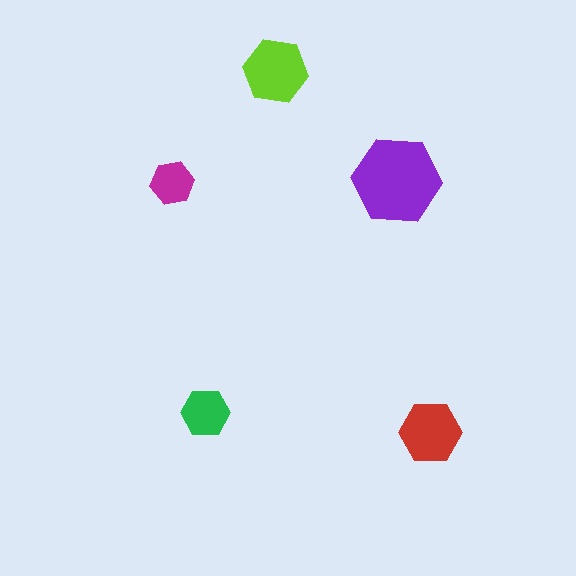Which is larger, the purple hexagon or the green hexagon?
The purple one.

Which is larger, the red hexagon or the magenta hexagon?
The red one.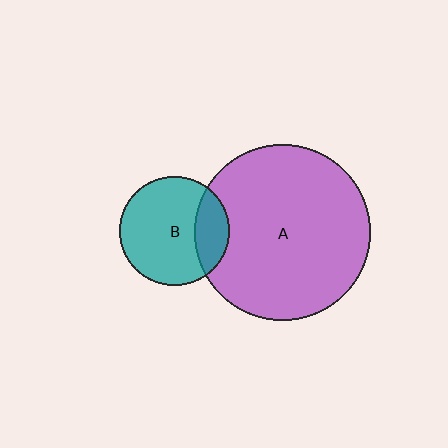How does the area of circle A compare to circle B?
Approximately 2.6 times.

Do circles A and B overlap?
Yes.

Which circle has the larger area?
Circle A (purple).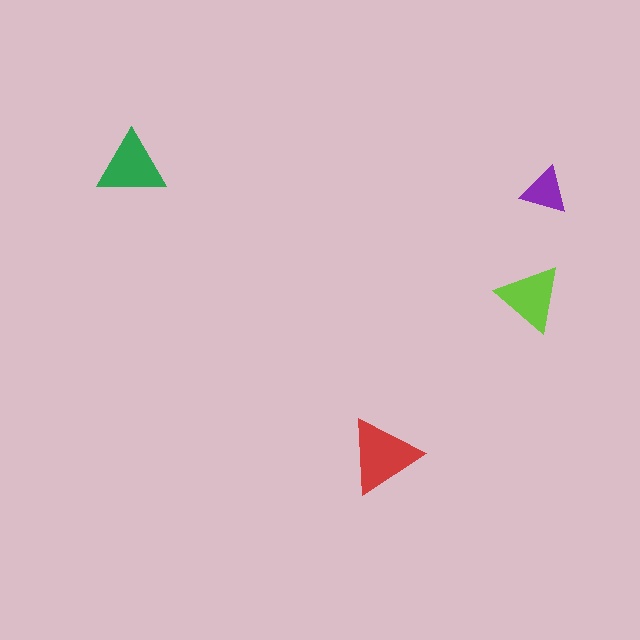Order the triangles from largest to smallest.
the red one, the green one, the lime one, the purple one.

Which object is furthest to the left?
The green triangle is leftmost.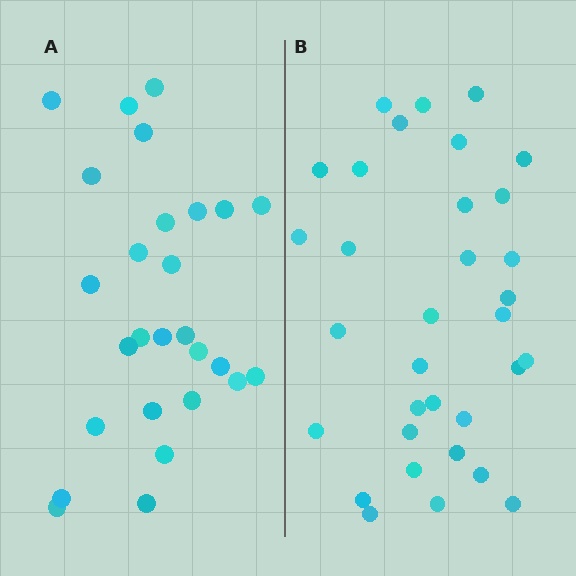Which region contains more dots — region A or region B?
Region B (the right region) has more dots.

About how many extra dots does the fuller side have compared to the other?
Region B has about 6 more dots than region A.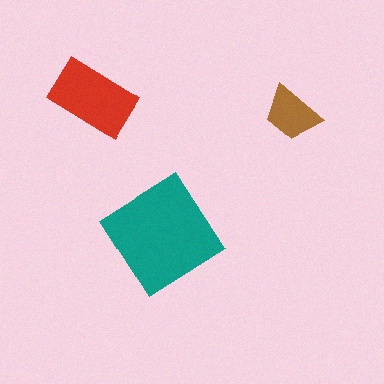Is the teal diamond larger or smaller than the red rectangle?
Larger.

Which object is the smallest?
The brown trapezoid.